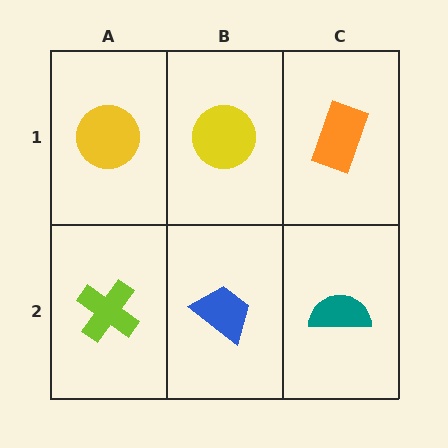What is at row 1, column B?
A yellow circle.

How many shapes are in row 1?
3 shapes.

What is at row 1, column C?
An orange rectangle.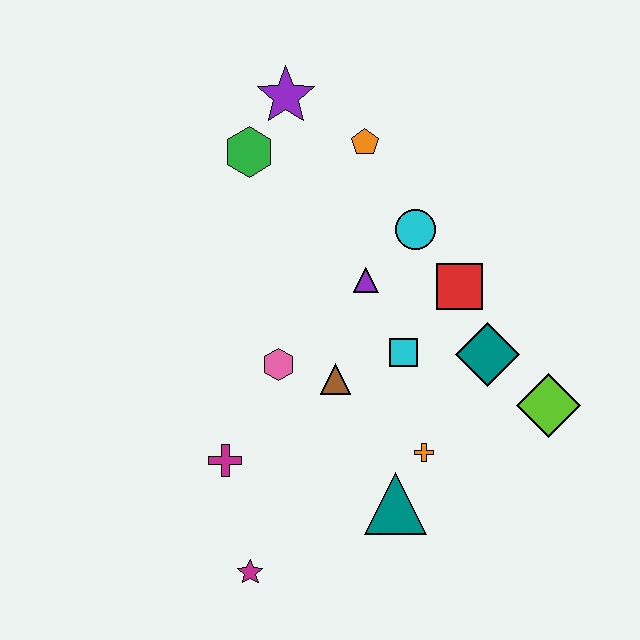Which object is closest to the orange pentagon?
The purple star is closest to the orange pentagon.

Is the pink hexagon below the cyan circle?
Yes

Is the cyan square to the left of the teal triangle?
No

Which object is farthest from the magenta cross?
The purple star is farthest from the magenta cross.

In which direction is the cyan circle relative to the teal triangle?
The cyan circle is above the teal triangle.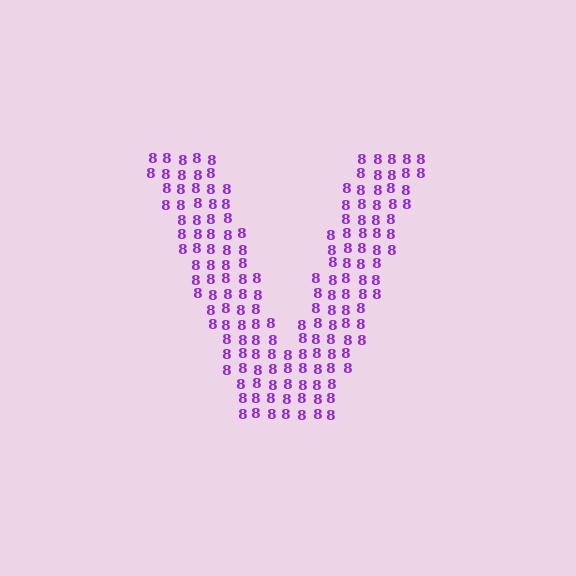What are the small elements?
The small elements are digit 8's.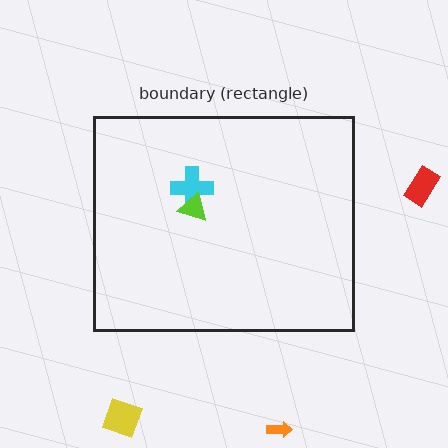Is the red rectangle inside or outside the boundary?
Outside.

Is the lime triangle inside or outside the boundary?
Inside.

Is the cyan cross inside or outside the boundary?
Inside.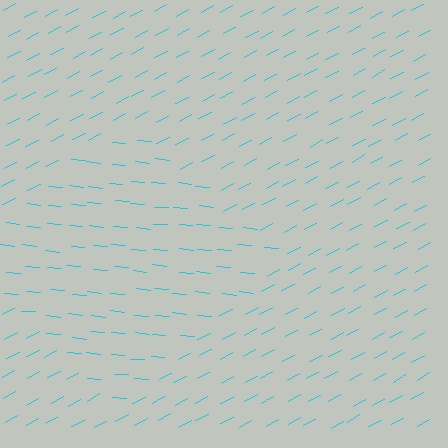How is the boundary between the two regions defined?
The boundary is defined purely by a change in line orientation (approximately 34 degrees difference). All lines are the same color and thickness.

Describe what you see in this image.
The image is filled with small cyan line segments. A diamond region in the image has lines oriented differently from the surrounding lines, creating a visible texture boundary.